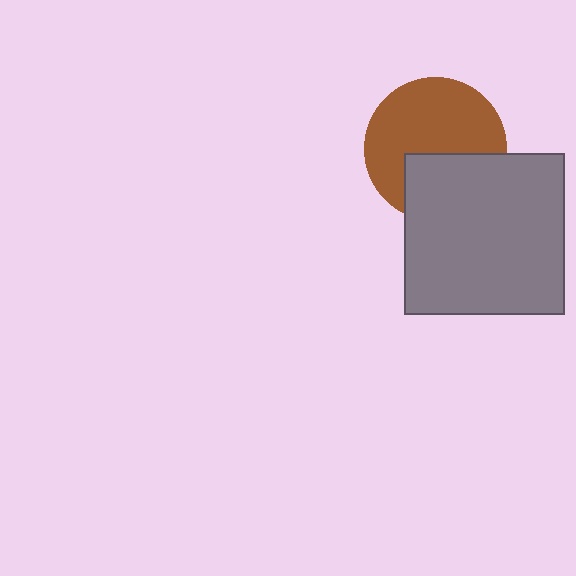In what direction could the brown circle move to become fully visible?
The brown circle could move up. That would shift it out from behind the gray square entirely.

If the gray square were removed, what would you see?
You would see the complete brown circle.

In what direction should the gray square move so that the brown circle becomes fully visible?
The gray square should move down. That is the shortest direction to clear the overlap and leave the brown circle fully visible.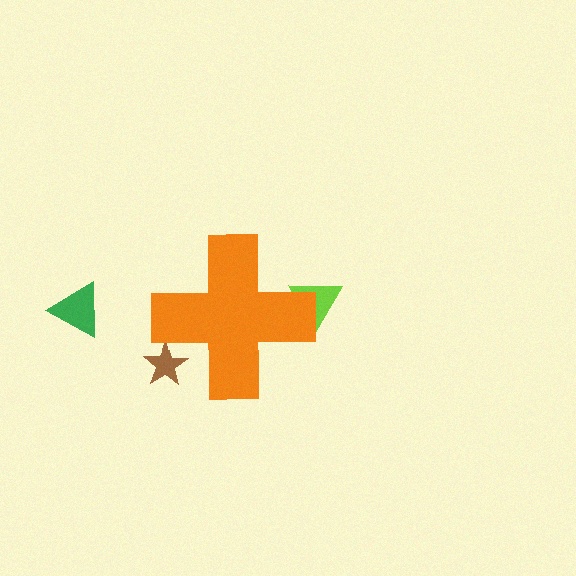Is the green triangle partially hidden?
No, the green triangle is fully visible.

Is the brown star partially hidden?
Yes, the brown star is partially hidden behind the orange cross.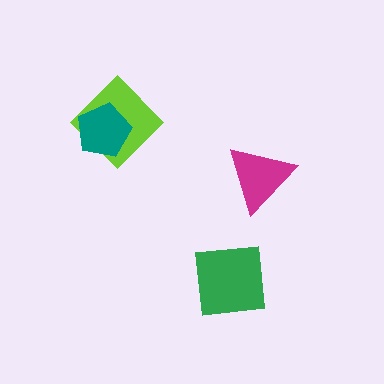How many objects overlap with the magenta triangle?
0 objects overlap with the magenta triangle.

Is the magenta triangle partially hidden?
No, no other shape covers it.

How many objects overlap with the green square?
0 objects overlap with the green square.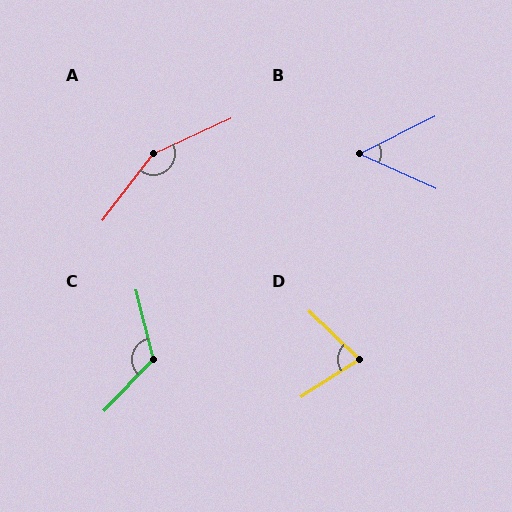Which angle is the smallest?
B, at approximately 51 degrees.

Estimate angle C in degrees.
Approximately 122 degrees.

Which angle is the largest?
A, at approximately 152 degrees.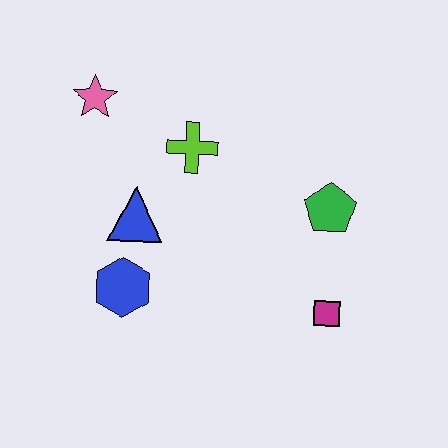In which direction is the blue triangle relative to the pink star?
The blue triangle is below the pink star.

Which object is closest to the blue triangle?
The blue hexagon is closest to the blue triangle.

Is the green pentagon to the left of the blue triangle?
No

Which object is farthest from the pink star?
The magenta square is farthest from the pink star.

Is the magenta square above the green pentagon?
No